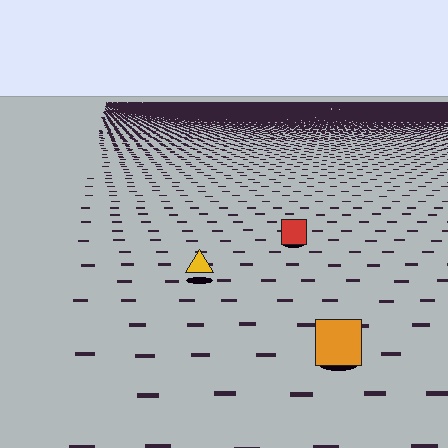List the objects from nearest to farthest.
From nearest to farthest: the orange square, the yellow triangle, the red square.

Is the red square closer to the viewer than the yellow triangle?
No. The yellow triangle is closer — you can tell from the texture gradient: the ground texture is coarser near it.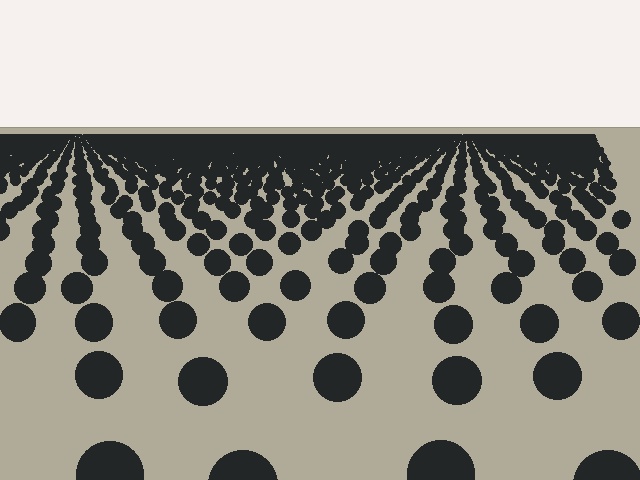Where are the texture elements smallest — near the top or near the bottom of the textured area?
Near the top.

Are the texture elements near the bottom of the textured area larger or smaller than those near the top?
Larger. Near the bottom, elements are closer to the viewer and appear at a bigger on-screen size.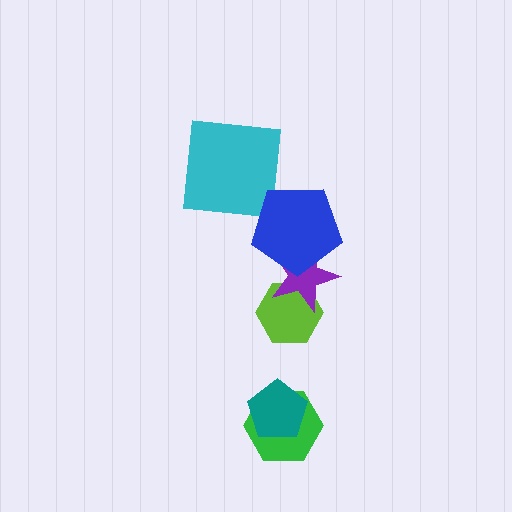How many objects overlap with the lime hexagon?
1 object overlaps with the lime hexagon.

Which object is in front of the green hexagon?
The teal pentagon is in front of the green hexagon.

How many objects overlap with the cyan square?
0 objects overlap with the cyan square.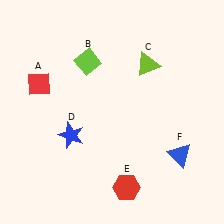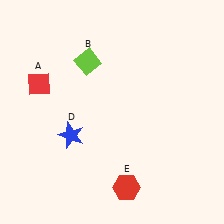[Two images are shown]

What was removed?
The blue triangle (F), the lime triangle (C) were removed in Image 2.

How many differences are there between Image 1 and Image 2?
There are 2 differences between the two images.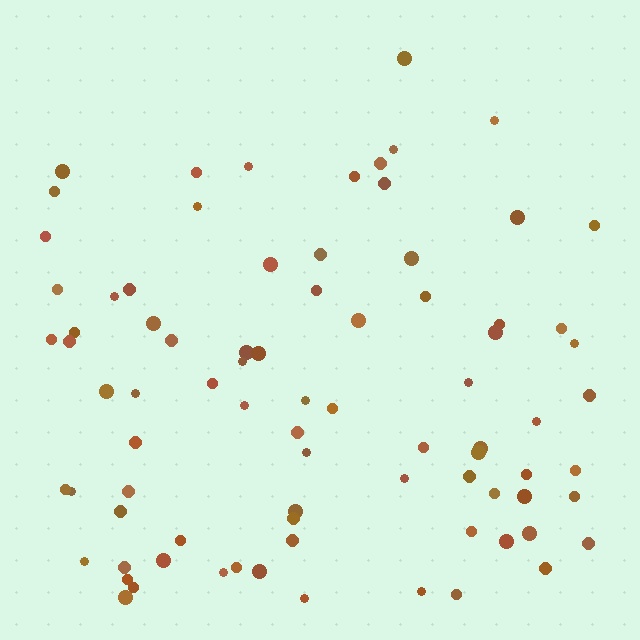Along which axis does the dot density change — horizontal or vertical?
Vertical.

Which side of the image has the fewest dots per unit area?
The top.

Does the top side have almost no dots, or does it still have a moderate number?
Still a moderate number, just noticeably fewer than the bottom.